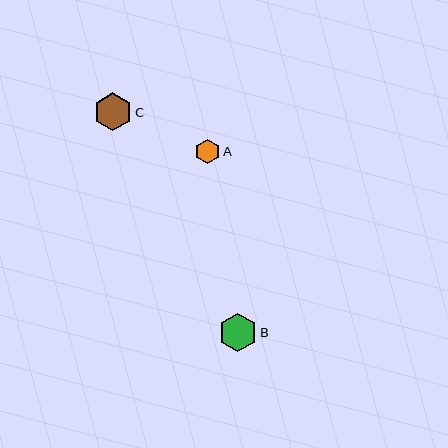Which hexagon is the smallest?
Hexagon A is the smallest with a size of approximately 24 pixels.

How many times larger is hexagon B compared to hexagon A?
Hexagon B is approximately 1.6 times the size of hexagon A.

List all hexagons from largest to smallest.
From largest to smallest: B, C, A.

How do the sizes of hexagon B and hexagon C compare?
Hexagon B and hexagon C are approximately the same size.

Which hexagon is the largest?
Hexagon B is the largest with a size of approximately 39 pixels.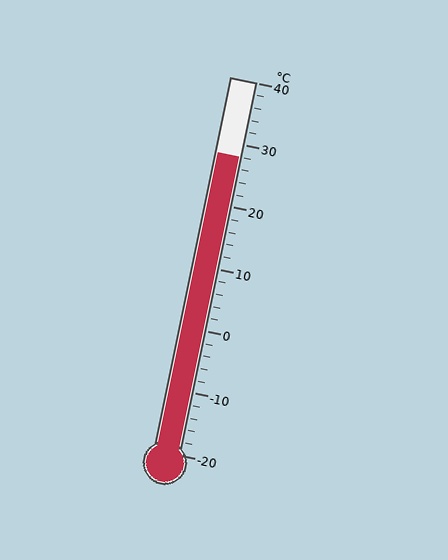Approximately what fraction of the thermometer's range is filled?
The thermometer is filled to approximately 80% of its range.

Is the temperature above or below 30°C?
The temperature is below 30°C.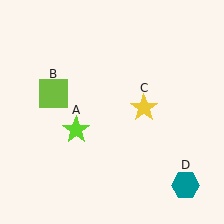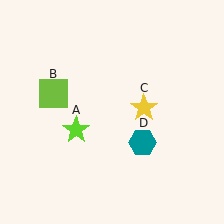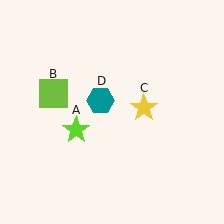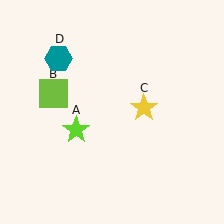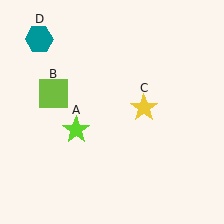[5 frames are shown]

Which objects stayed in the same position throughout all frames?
Lime star (object A) and lime square (object B) and yellow star (object C) remained stationary.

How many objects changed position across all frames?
1 object changed position: teal hexagon (object D).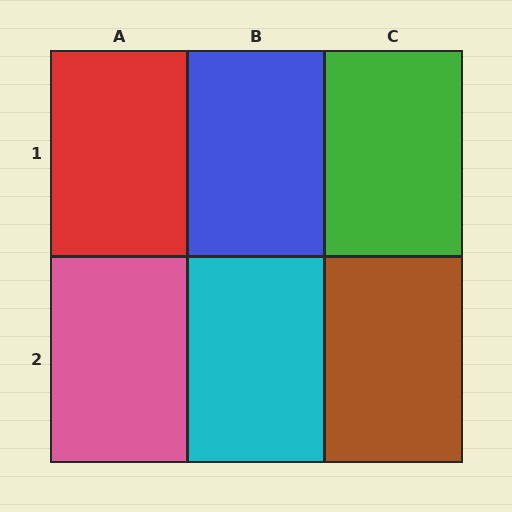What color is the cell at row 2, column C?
Brown.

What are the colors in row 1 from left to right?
Red, blue, green.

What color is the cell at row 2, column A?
Pink.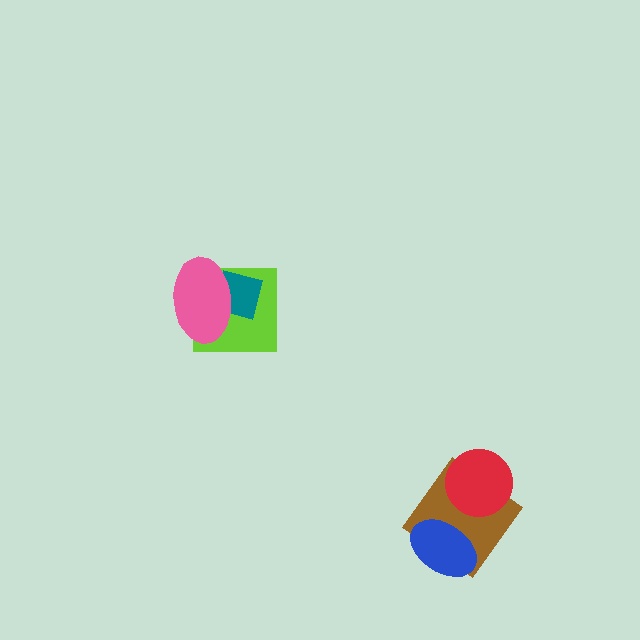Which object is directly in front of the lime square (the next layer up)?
The teal diamond is directly in front of the lime square.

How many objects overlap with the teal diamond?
2 objects overlap with the teal diamond.